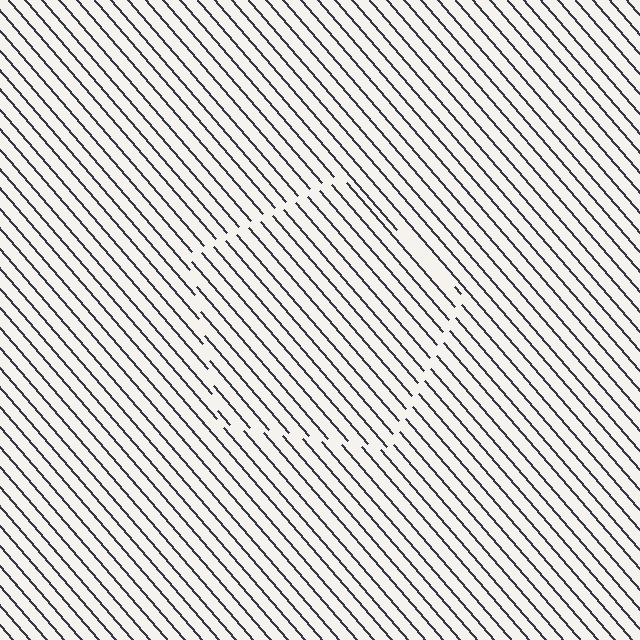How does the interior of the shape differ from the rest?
The interior of the shape contains the same grating, shifted by half a period — the contour is defined by the phase discontinuity where line-ends from the inner and outer gratings abut.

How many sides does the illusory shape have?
5 sides — the line-ends trace a pentagon.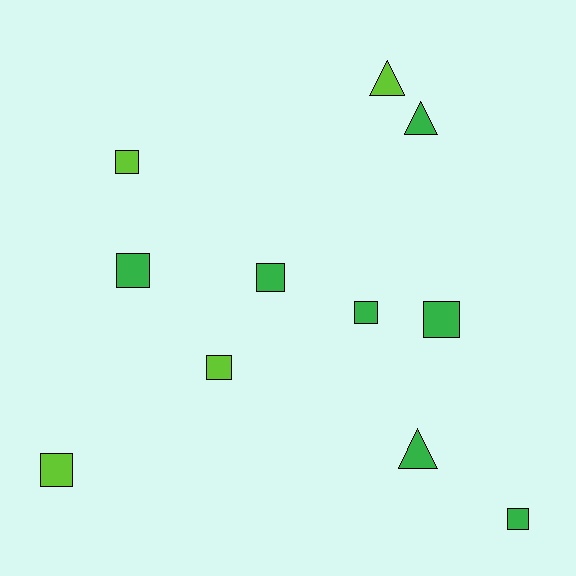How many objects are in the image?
There are 11 objects.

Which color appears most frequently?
Green, with 7 objects.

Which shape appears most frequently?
Square, with 8 objects.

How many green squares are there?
There are 5 green squares.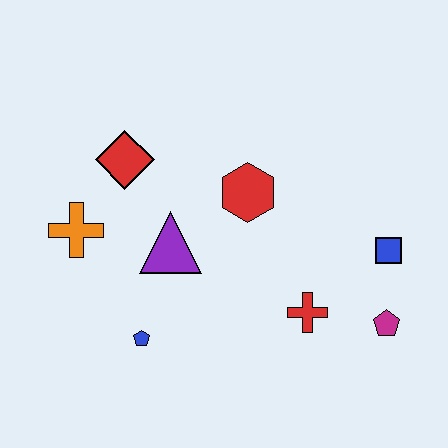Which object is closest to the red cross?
The magenta pentagon is closest to the red cross.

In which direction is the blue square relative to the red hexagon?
The blue square is to the right of the red hexagon.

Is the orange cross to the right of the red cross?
No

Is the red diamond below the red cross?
No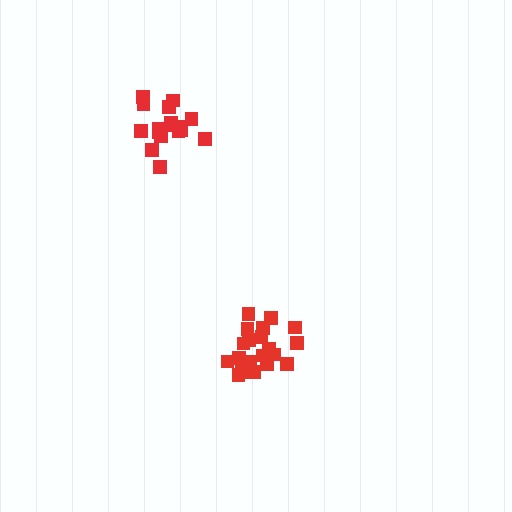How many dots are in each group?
Group 1: 17 dots, Group 2: 20 dots (37 total).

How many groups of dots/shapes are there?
There are 2 groups.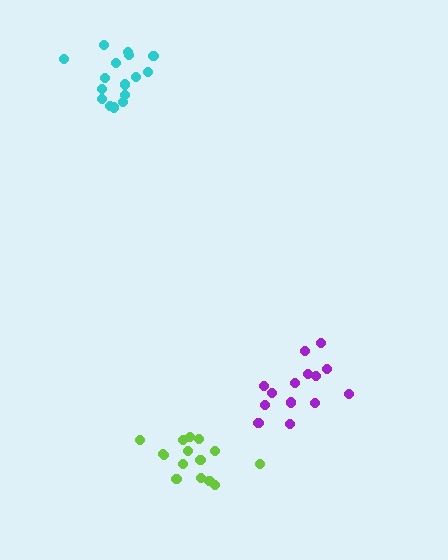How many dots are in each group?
Group 1: 14 dots, Group 2: 16 dots, Group 3: 15 dots (45 total).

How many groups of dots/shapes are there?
There are 3 groups.